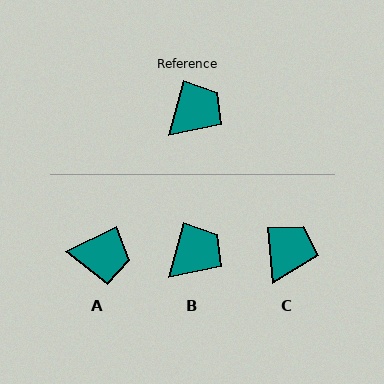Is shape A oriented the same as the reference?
No, it is off by about 49 degrees.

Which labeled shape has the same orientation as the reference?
B.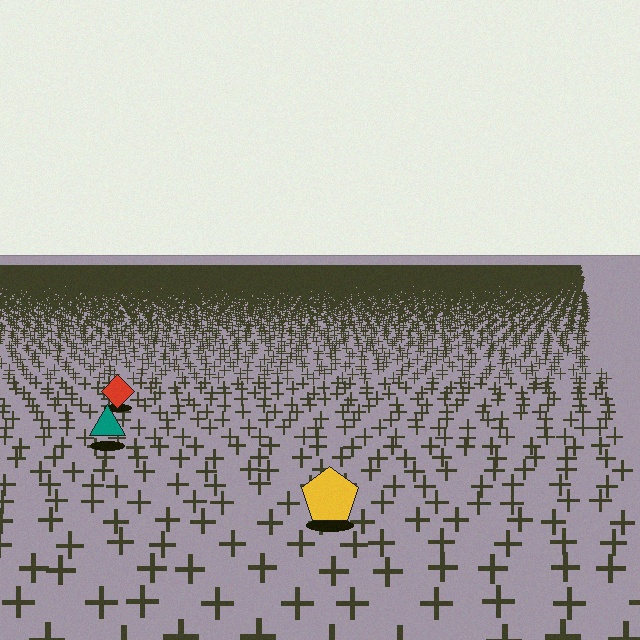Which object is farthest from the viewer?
The red diamond is farthest from the viewer. It appears smaller and the ground texture around it is denser.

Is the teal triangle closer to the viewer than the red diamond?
Yes. The teal triangle is closer — you can tell from the texture gradient: the ground texture is coarser near it.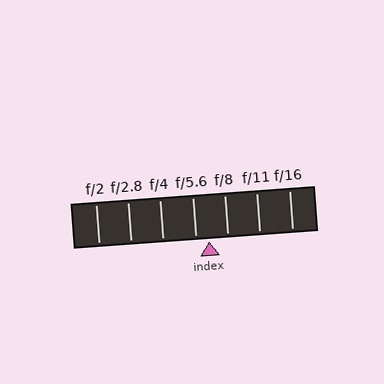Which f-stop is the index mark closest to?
The index mark is closest to f/5.6.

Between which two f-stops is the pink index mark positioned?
The index mark is between f/5.6 and f/8.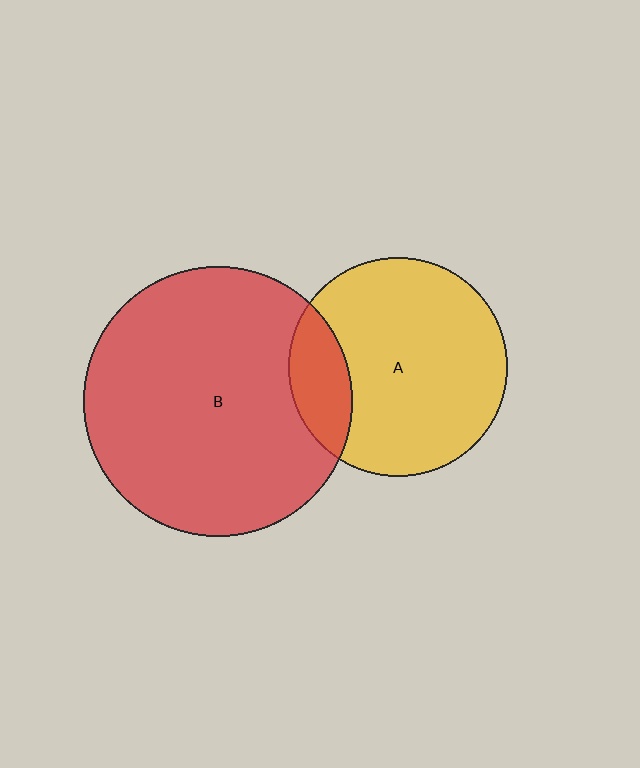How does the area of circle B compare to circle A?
Approximately 1.5 times.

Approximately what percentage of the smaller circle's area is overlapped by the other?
Approximately 20%.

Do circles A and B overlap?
Yes.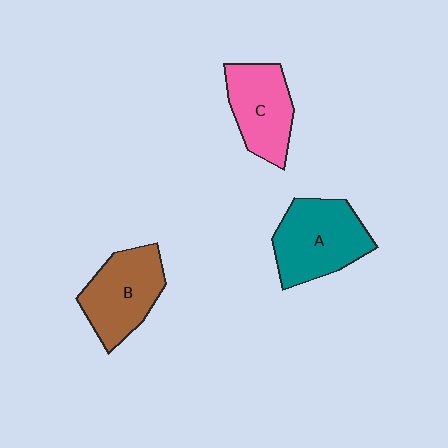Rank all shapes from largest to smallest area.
From largest to smallest: A (teal), B (brown), C (pink).